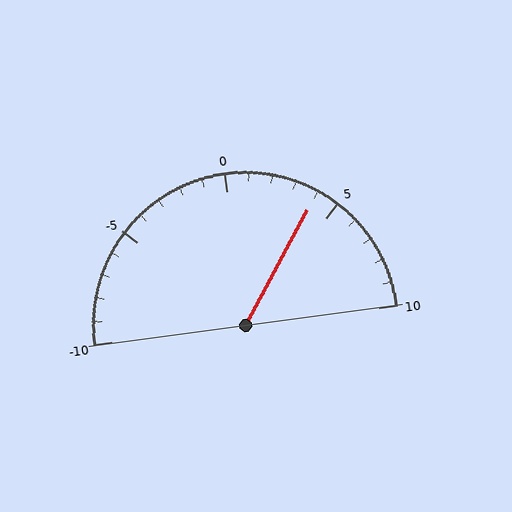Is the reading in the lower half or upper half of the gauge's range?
The reading is in the upper half of the range (-10 to 10).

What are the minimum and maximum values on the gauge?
The gauge ranges from -10 to 10.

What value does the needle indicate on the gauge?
The needle indicates approximately 4.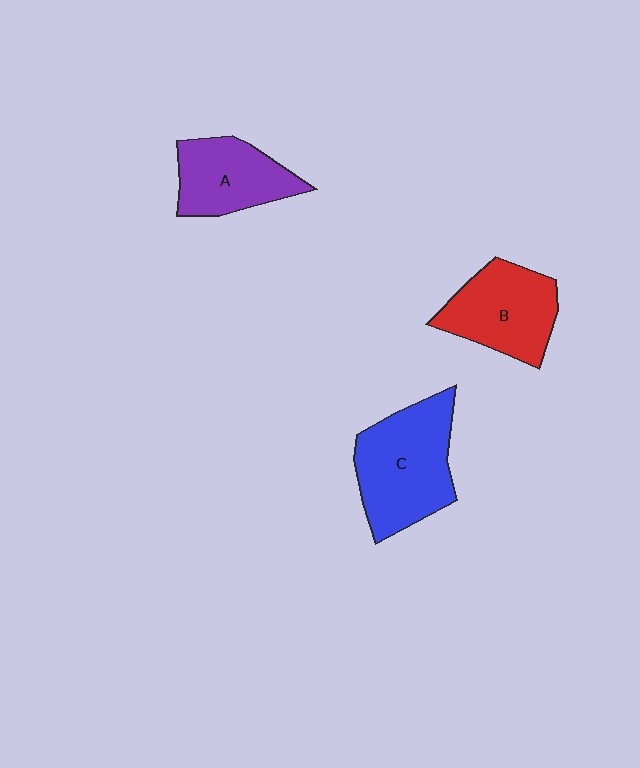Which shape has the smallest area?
Shape A (purple).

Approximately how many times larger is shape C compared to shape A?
Approximately 1.4 times.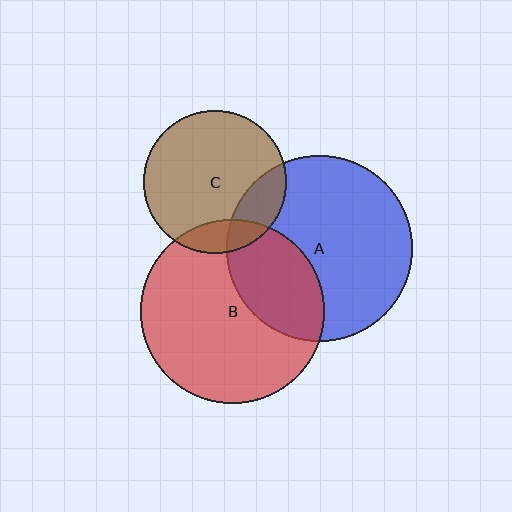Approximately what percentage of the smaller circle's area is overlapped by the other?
Approximately 30%.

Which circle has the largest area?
Circle A (blue).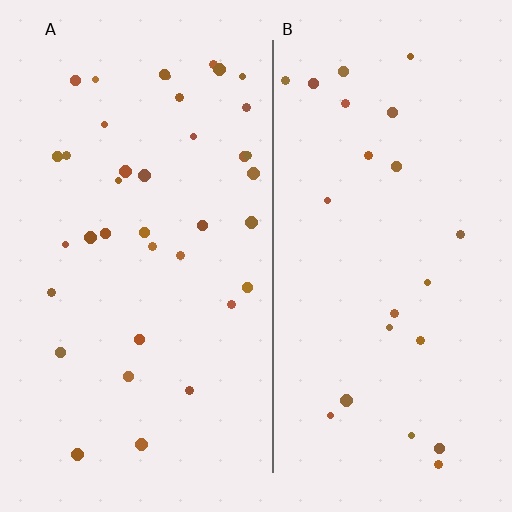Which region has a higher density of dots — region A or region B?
A (the left).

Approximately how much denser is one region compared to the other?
Approximately 1.6× — region A over region B.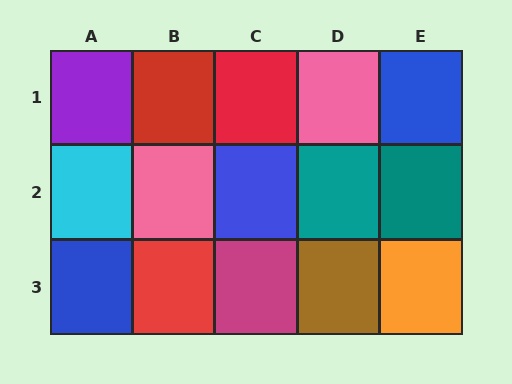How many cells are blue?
3 cells are blue.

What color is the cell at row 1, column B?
Red.